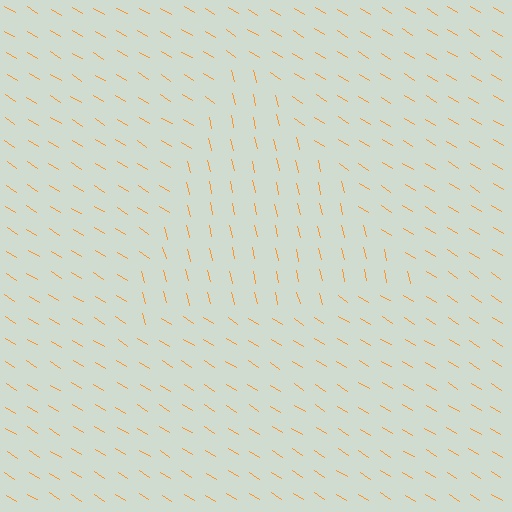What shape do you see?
I see a triangle.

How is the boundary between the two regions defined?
The boundary is defined purely by a change in line orientation (approximately 45 degrees difference). All lines are the same color and thickness.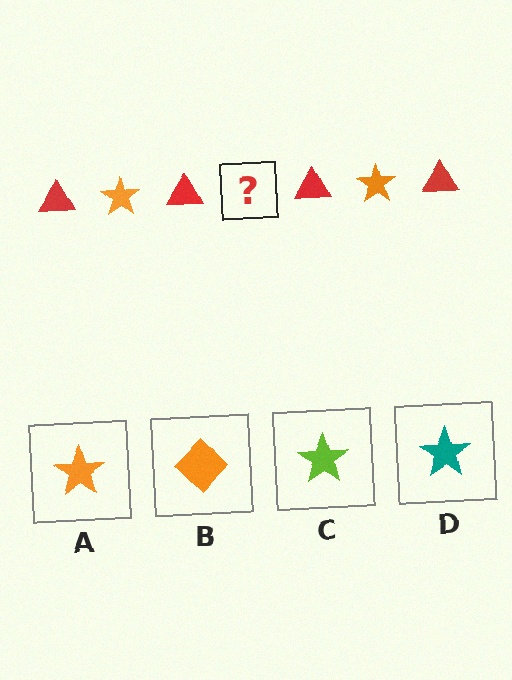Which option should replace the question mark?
Option A.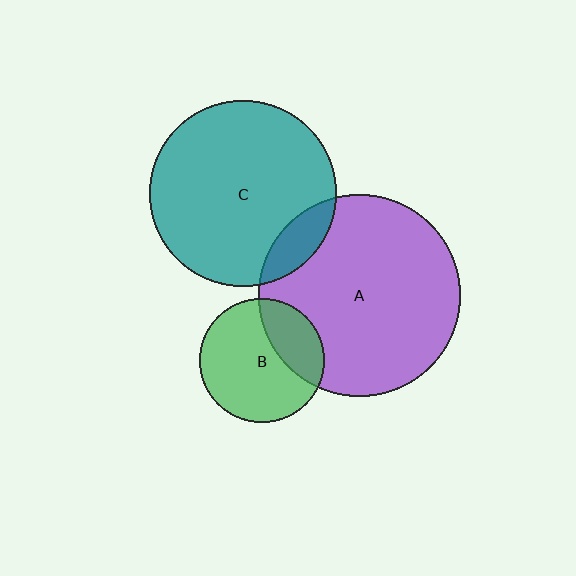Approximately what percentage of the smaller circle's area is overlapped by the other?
Approximately 30%.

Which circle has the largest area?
Circle A (purple).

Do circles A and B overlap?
Yes.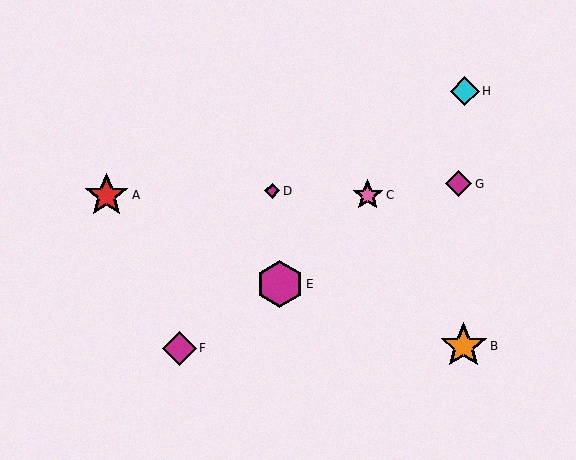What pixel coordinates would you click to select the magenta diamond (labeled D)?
Click at (272, 191) to select the magenta diamond D.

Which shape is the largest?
The orange star (labeled B) is the largest.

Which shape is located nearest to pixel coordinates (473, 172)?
The magenta diamond (labeled G) at (459, 184) is nearest to that location.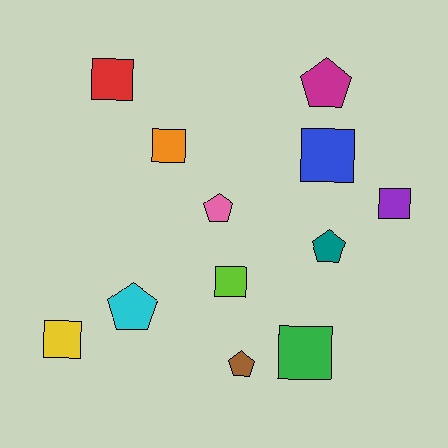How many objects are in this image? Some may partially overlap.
There are 12 objects.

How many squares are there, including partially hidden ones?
There are 7 squares.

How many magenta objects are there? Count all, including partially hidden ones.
There is 1 magenta object.